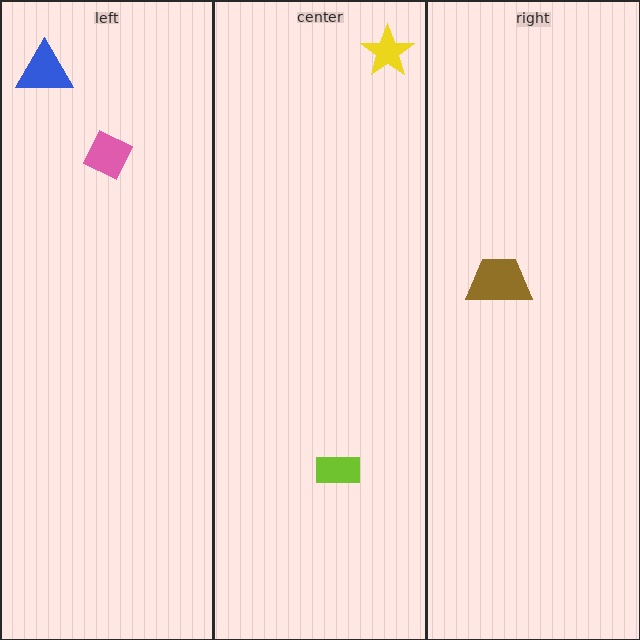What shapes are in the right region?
The brown trapezoid.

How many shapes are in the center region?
2.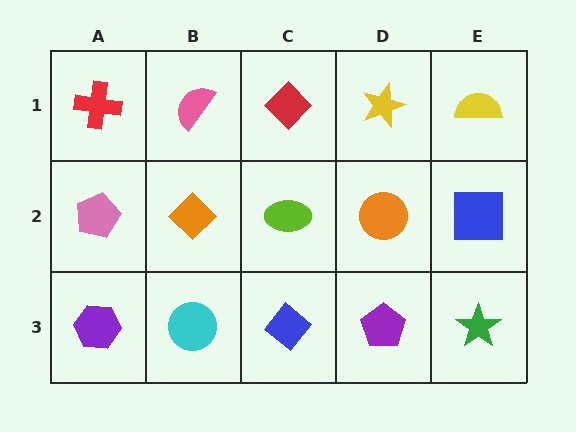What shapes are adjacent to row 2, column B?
A pink semicircle (row 1, column B), a cyan circle (row 3, column B), a pink pentagon (row 2, column A), a lime ellipse (row 2, column C).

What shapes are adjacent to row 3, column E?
A blue square (row 2, column E), a purple pentagon (row 3, column D).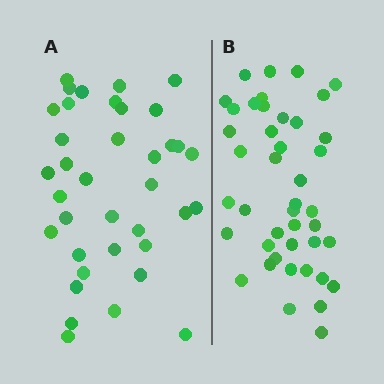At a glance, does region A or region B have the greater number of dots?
Region B (the right region) has more dots.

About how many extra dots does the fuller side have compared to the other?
Region B has about 6 more dots than region A.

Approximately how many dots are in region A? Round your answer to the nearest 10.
About 40 dots. (The exact count is 37, which rounds to 40.)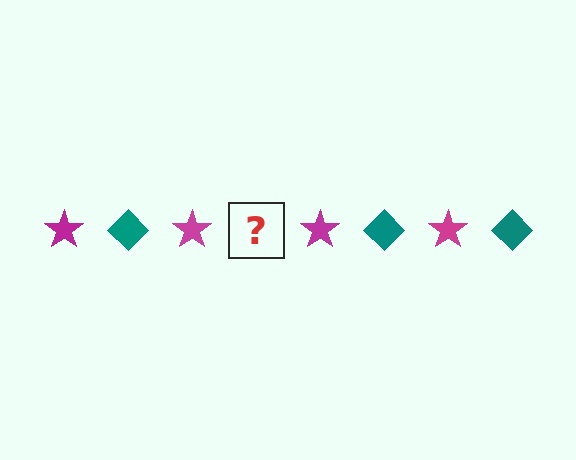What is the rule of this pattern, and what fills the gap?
The rule is that the pattern alternates between magenta star and teal diamond. The gap should be filled with a teal diamond.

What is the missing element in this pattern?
The missing element is a teal diamond.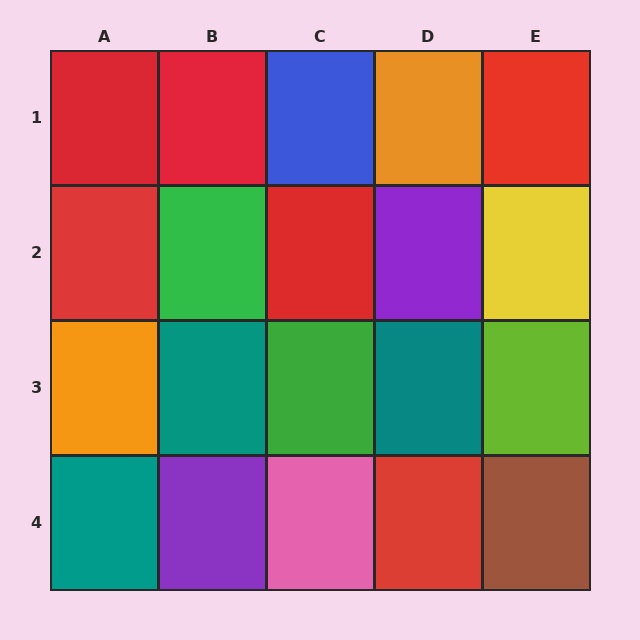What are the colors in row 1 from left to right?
Red, red, blue, orange, red.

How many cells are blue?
1 cell is blue.